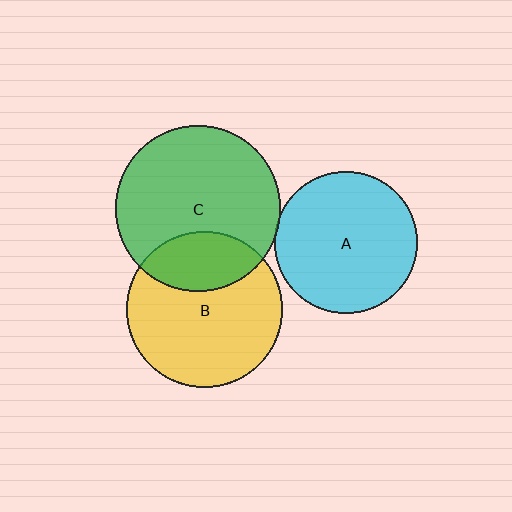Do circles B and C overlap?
Yes.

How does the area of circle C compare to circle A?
Approximately 1.4 times.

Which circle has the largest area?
Circle C (green).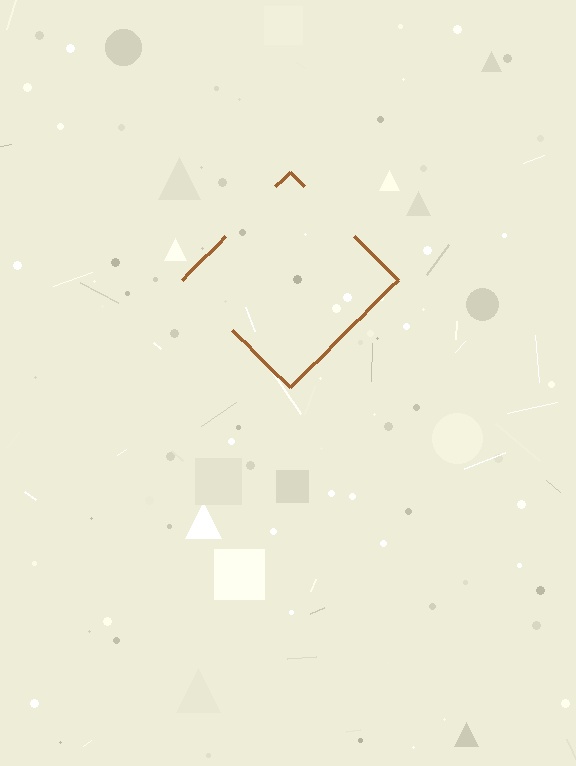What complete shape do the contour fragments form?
The contour fragments form a diamond.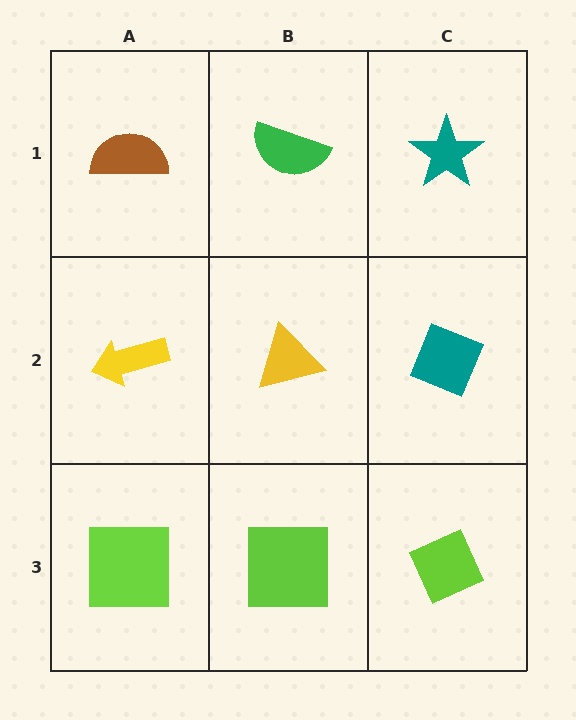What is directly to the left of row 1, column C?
A green semicircle.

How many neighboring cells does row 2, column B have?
4.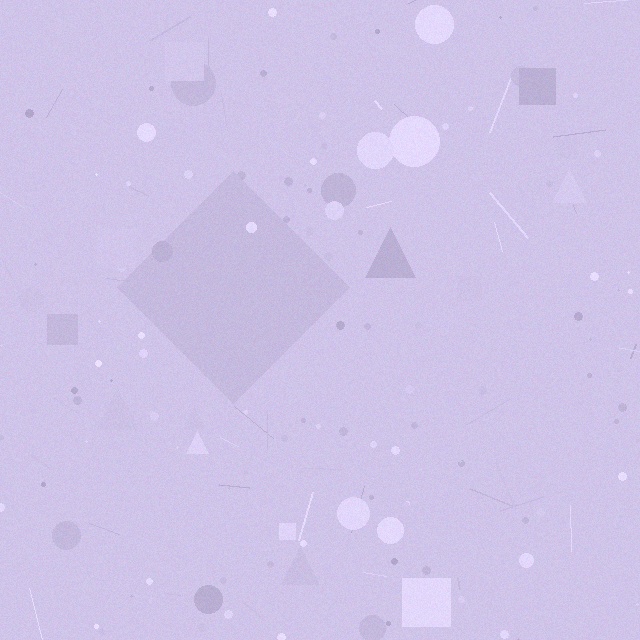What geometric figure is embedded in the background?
A diamond is embedded in the background.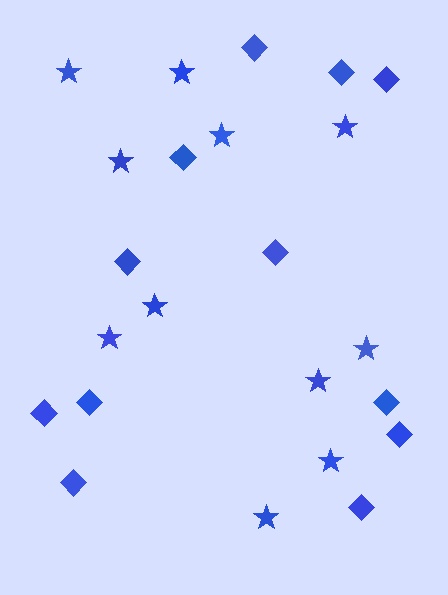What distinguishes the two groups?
There are 2 groups: one group of diamonds (12) and one group of stars (11).